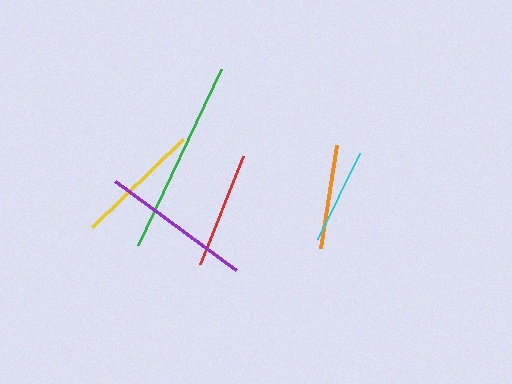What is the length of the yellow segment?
The yellow segment is approximately 127 pixels long.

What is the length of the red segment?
The red segment is approximately 116 pixels long.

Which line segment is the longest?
The green line is the longest at approximately 195 pixels.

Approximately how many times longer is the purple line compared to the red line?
The purple line is approximately 1.3 times the length of the red line.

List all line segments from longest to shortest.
From longest to shortest: green, purple, yellow, red, orange, cyan.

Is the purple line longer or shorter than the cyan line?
The purple line is longer than the cyan line.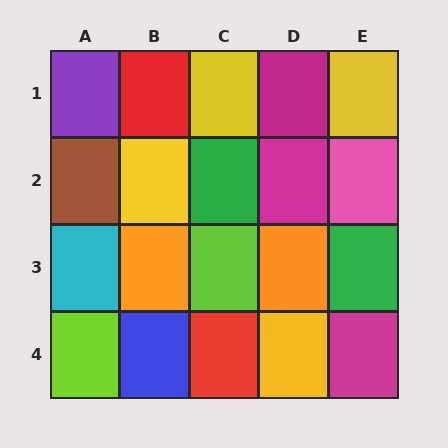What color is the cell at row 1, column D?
Magenta.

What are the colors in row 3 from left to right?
Cyan, orange, lime, orange, green.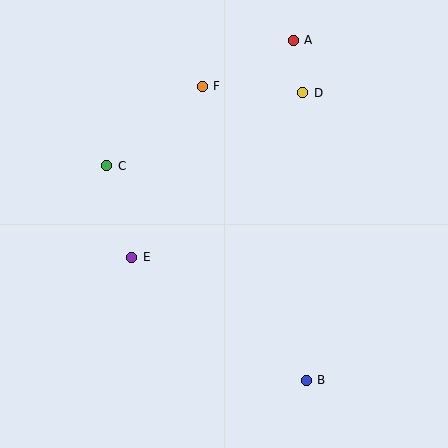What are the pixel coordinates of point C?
Point C is at (107, 166).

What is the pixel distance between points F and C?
The distance between F and C is 124 pixels.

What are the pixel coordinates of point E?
Point E is at (132, 257).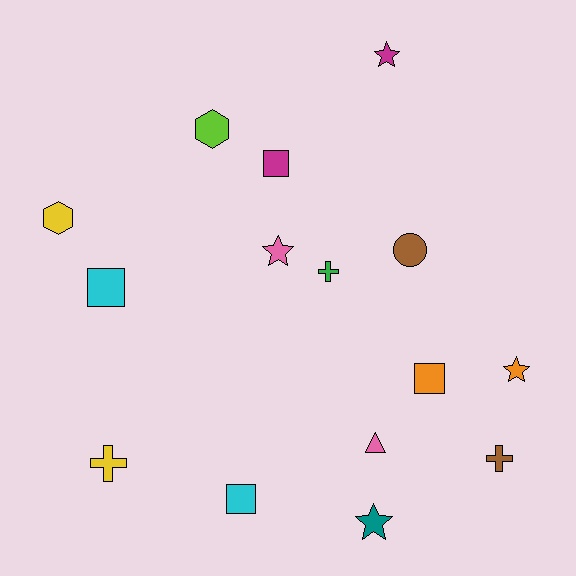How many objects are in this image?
There are 15 objects.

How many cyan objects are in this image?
There are 2 cyan objects.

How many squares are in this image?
There are 4 squares.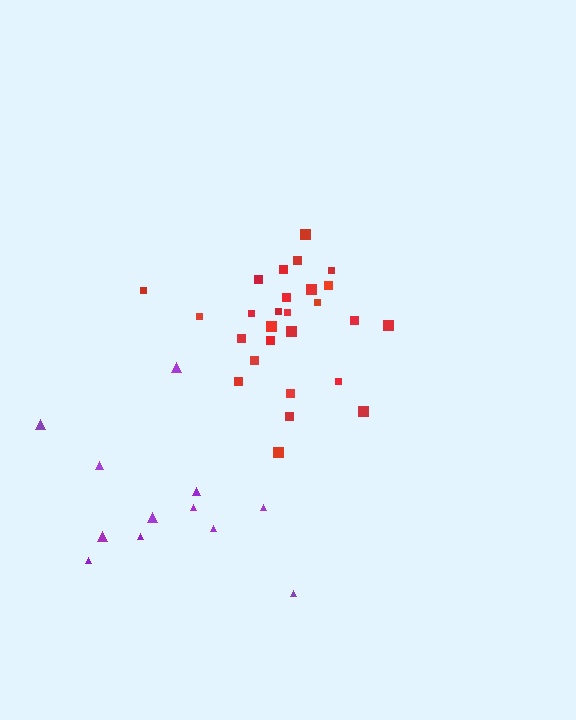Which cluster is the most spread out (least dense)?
Purple.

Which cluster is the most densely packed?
Red.